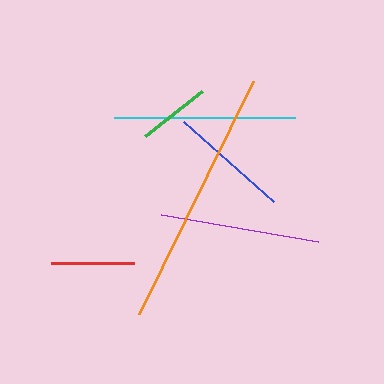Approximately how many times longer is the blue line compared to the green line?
The blue line is approximately 1.7 times the length of the green line.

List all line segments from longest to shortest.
From longest to shortest: orange, cyan, purple, blue, red, green.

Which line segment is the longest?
The orange line is the longest at approximately 259 pixels.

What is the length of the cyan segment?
The cyan segment is approximately 180 pixels long.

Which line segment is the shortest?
The green line is the shortest at approximately 72 pixels.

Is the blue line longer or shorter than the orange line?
The orange line is longer than the blue line.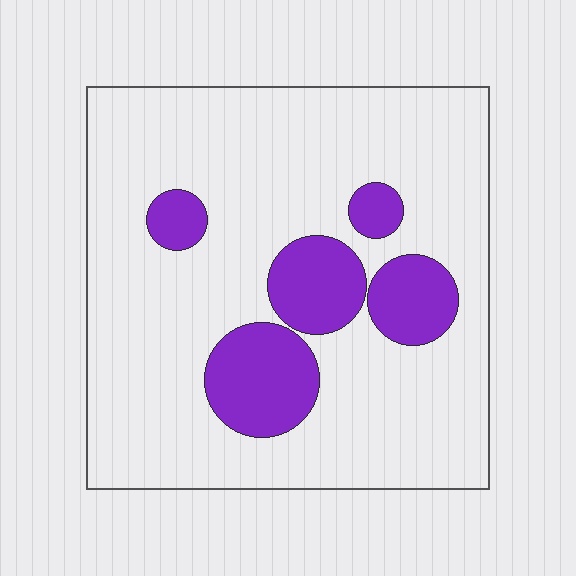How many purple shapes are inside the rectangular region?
5.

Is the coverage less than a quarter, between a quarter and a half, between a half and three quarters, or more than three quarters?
Less than a quarter.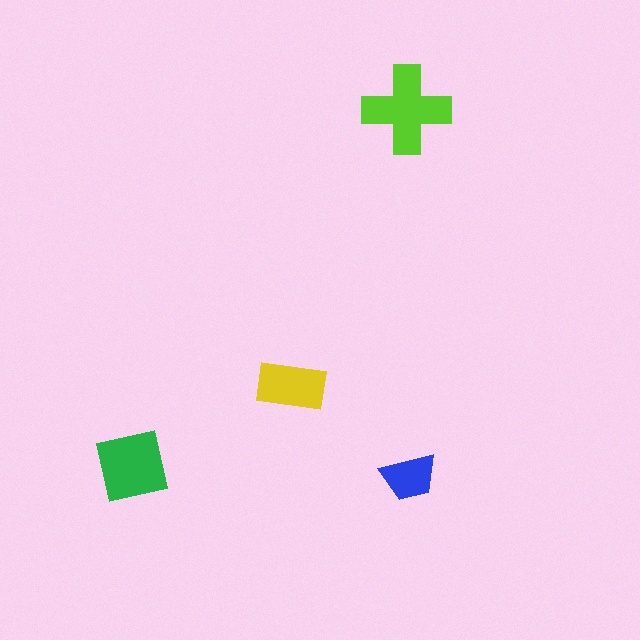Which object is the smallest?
The blue trapezoid.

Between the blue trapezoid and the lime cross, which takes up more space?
The lime cross.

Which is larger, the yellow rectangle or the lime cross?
The lime cross.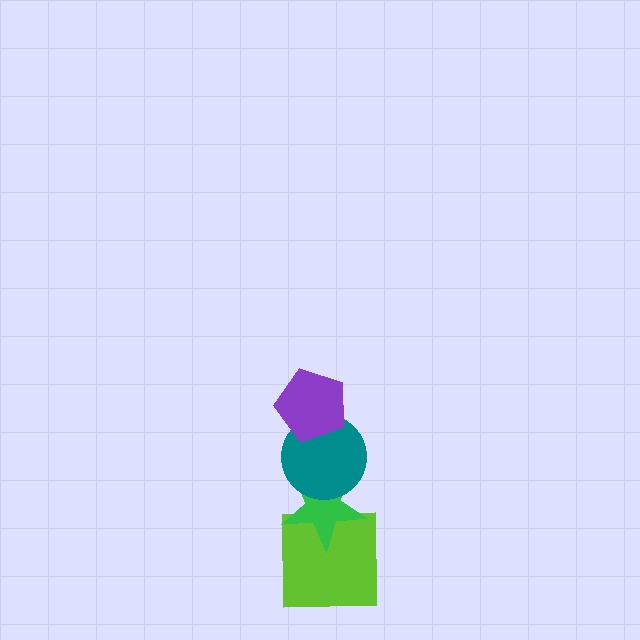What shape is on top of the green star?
The teal circle is on top of the green star.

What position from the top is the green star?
The green star is 3rd from the top.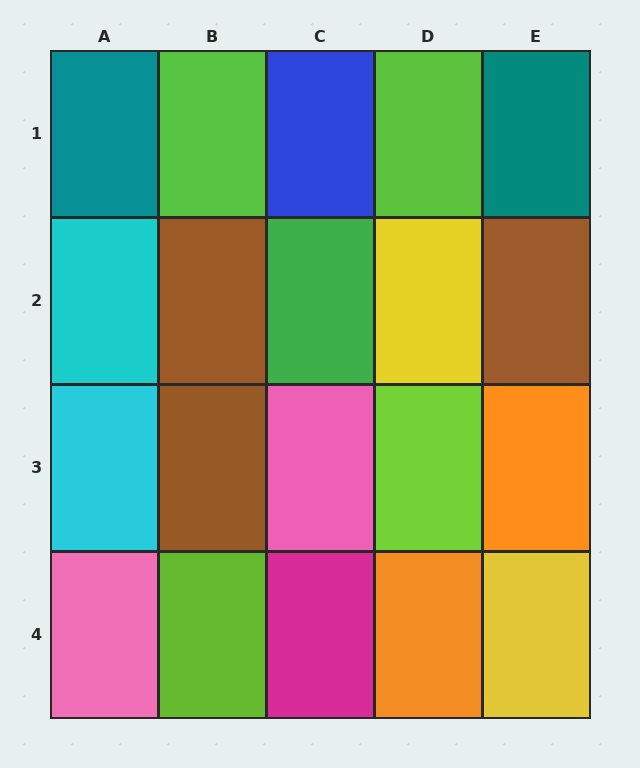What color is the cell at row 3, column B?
Brown.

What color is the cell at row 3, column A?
Cyan.